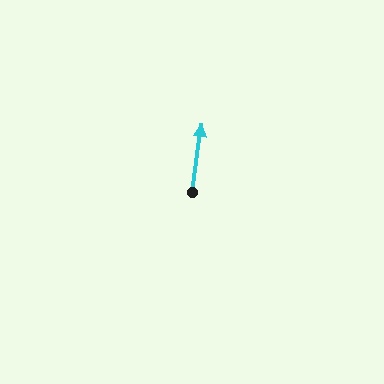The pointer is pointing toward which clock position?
Roughly 12 o'clock.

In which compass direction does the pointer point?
North.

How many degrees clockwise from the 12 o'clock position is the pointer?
Approximately 8 degrees.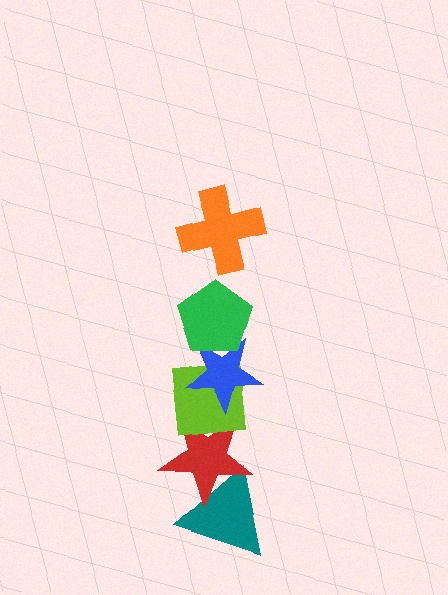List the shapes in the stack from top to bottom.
From top to bottom: the orange cross, the green pentagon, the blue star, the lime square, the red star, the teal triangle.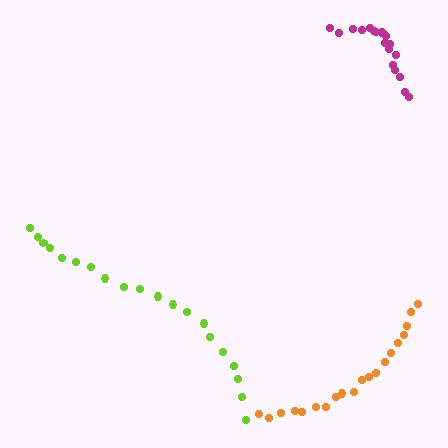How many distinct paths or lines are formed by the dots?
There are 3 distinct paths.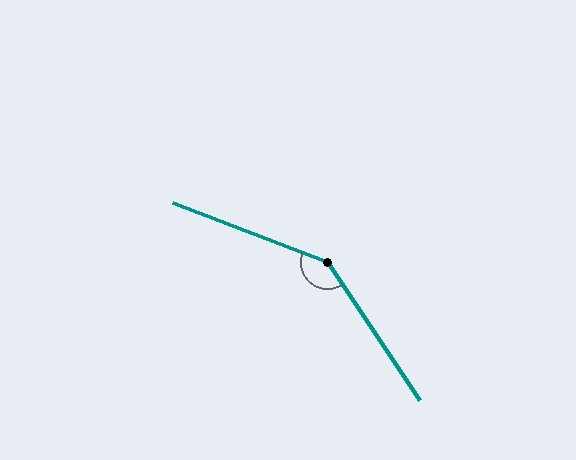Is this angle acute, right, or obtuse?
It is obtuse.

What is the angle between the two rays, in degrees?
Approximately 144 degrees.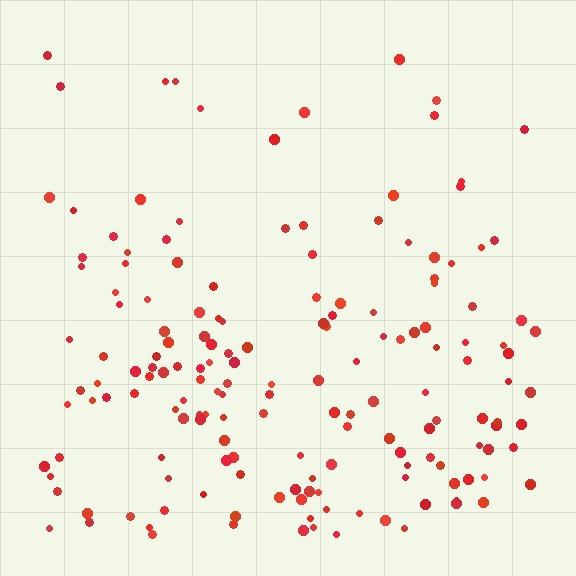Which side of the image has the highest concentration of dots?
The bottom.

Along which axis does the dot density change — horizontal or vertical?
Vertical.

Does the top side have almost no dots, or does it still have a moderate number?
Still a moderate number, just noticeably fewer than the bottom.